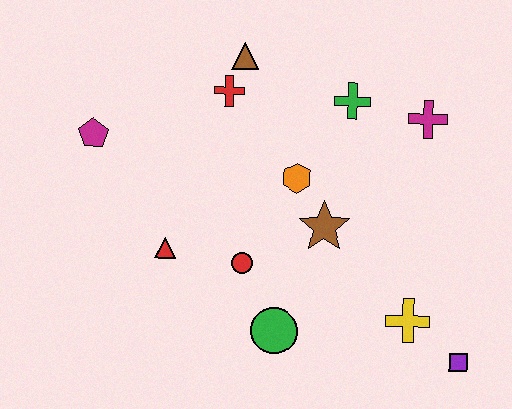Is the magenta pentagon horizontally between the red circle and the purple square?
No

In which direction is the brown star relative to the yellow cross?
The brown star is above the yellow cross.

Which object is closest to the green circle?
The red circle is closest to the green circle.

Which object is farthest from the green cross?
The purple square is farthest from the green cross.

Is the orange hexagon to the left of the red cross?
No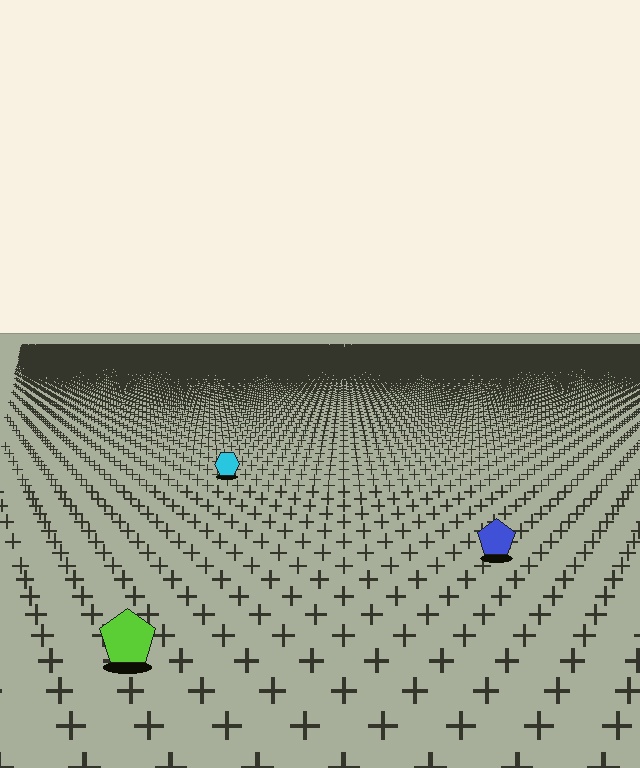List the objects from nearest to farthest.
From nearest to farthest: the lime pentagon, the blue pentagon, the cyan hexagon.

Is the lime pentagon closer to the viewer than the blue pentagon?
Yes. The lime pentagon is closer — you can tell from the texture gradient: the ground texture is coarser near it.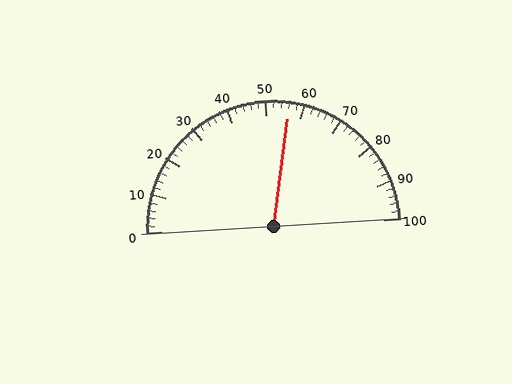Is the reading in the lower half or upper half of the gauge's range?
The reading is in the upper half of the range (0 to 100).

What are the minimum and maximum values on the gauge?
The gauge ranges from 0 to 100.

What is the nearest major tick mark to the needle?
The nearest major tick mark is 60.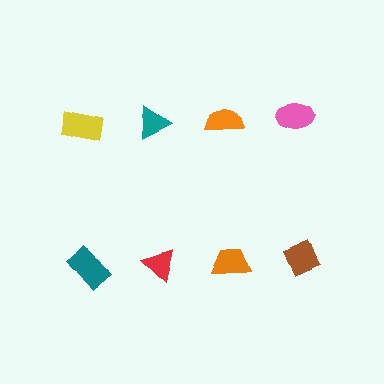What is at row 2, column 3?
An orange trapezoid.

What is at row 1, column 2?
A teal triangle.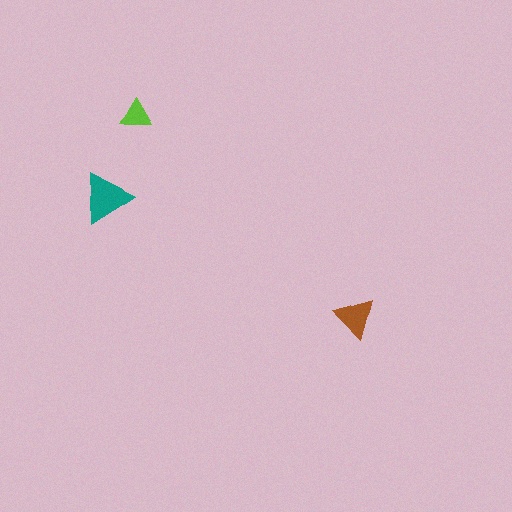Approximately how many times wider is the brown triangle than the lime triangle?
About 1.5 times wider.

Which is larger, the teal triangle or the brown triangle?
The teal one.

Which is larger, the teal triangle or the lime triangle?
The teal one.